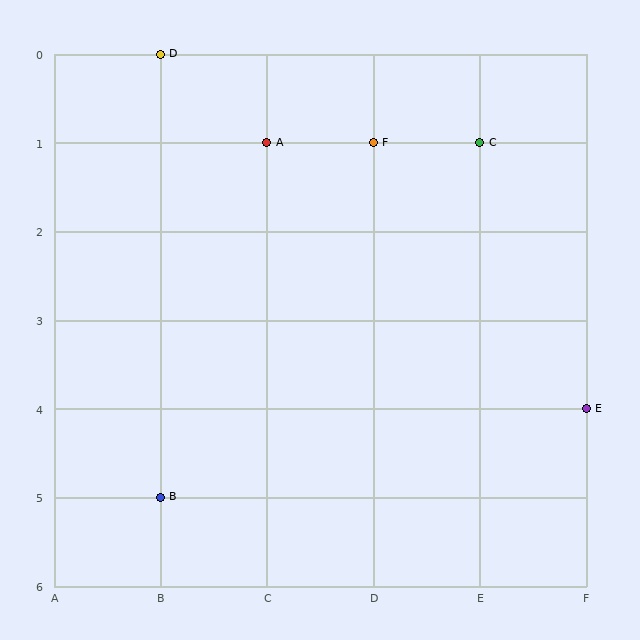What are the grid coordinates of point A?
Point A is at grid coordinates (C, 1).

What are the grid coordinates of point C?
Point C is at grid coordinates (E, 1).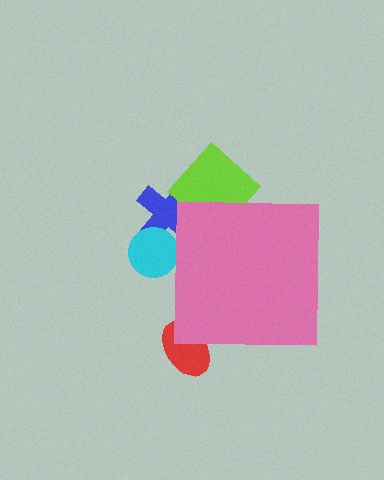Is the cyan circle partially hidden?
Yes, the cyan circle is partially hidden behind the pink square.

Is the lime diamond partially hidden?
Yes, the lime diamond is partially hidden behind the pink square.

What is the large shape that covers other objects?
A pink square.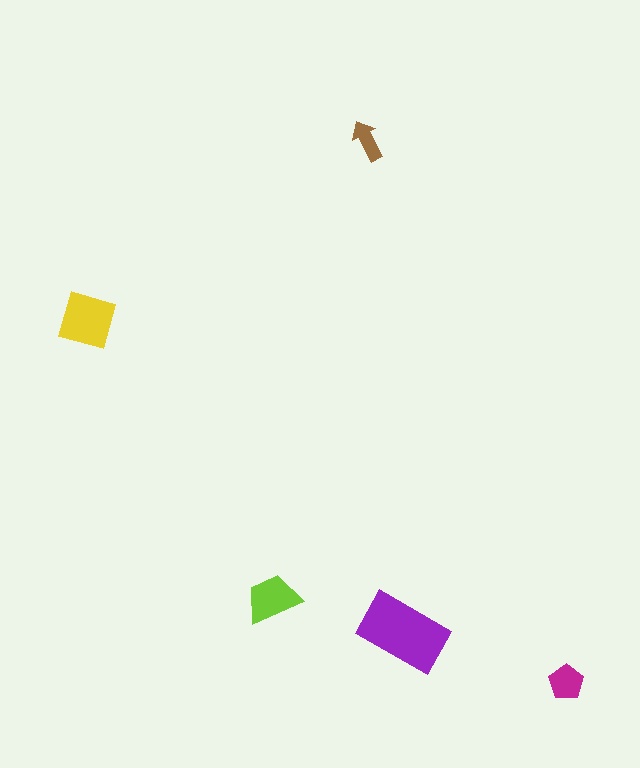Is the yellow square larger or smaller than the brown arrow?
Larger.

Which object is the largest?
The purple rectangle.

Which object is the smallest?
The brown arrow.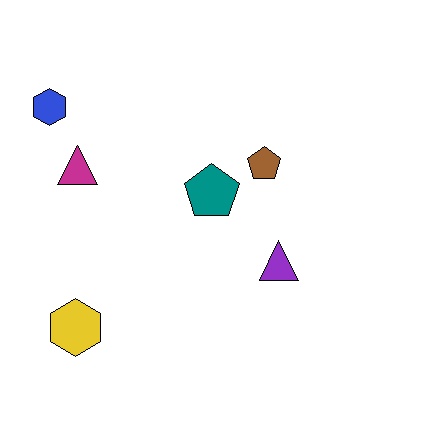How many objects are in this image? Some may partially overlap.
There are 6 objects.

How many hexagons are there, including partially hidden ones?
There are 2 hexagons.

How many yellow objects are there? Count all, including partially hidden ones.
There is 1 yellow object.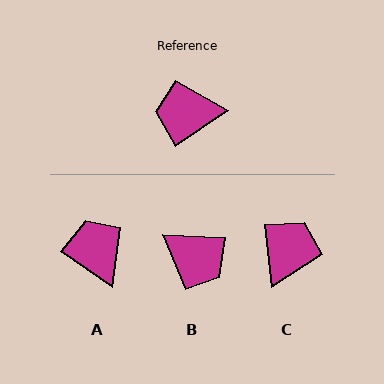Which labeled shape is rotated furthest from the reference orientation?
B, about 142 degrees away.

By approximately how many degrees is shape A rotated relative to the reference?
Approximately 68 degrees clockwise.